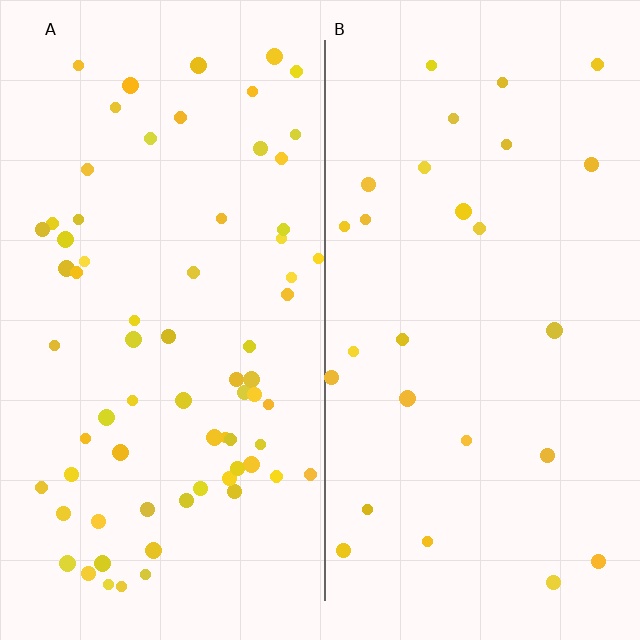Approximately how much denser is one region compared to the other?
Approximately 2.7× — region A over region B.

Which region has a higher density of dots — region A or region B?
A (the left).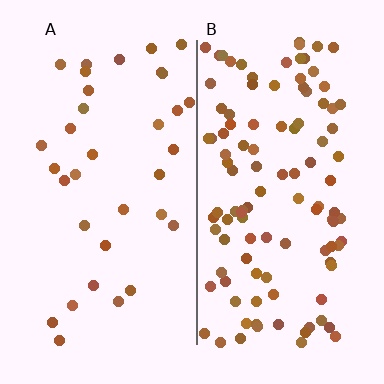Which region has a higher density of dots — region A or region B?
B (the right).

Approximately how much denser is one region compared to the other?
Approximately 3.2× — region B over region A.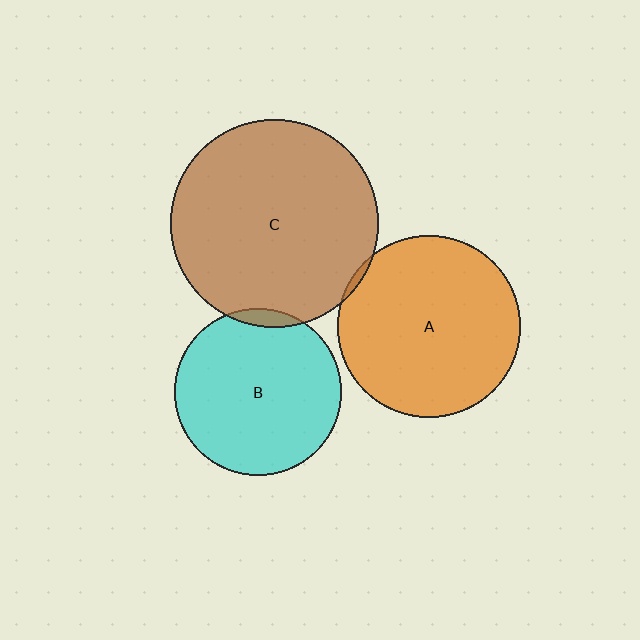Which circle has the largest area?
Circle C (brown).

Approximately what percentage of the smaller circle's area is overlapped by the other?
Approximately 5%.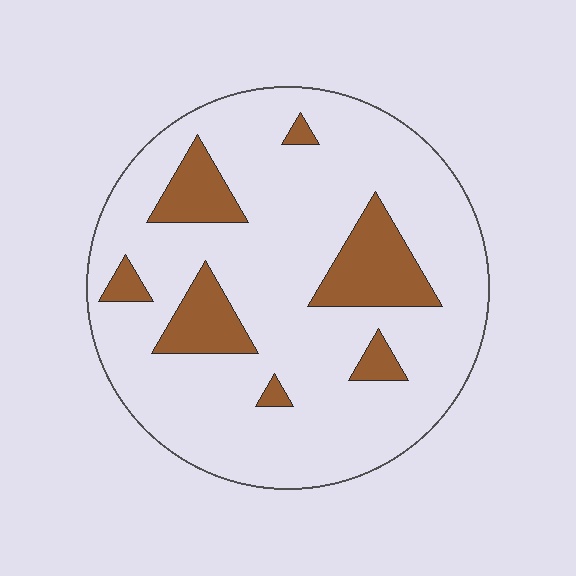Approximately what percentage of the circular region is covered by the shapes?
Approximately 15%.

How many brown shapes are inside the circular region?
7.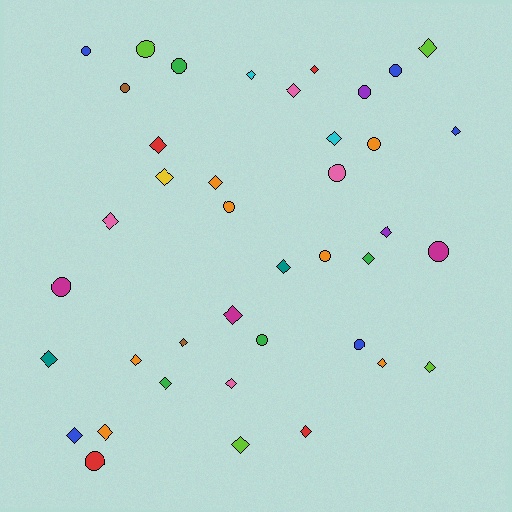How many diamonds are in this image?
There are 25 diamonds.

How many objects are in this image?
There are 40 objects.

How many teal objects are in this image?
There are 2 teal objects.